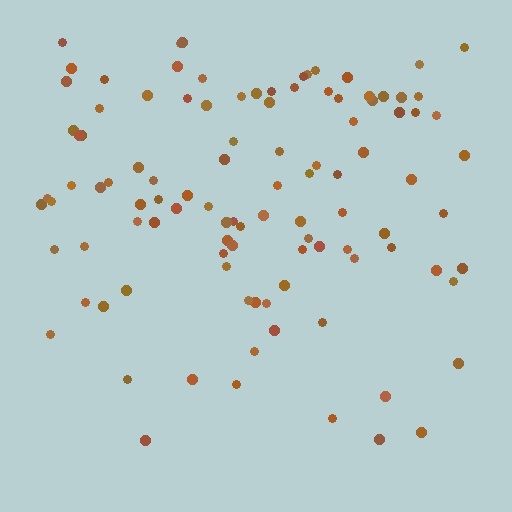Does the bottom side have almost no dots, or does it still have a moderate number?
Still a moderate number, just noticeably fewer than the top.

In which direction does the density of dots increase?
From bottom to top, with the top side densest.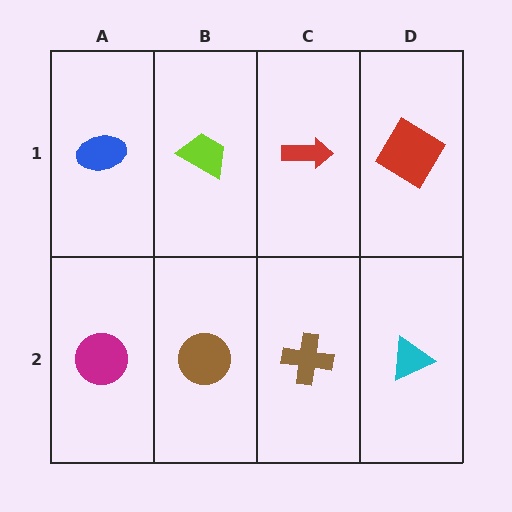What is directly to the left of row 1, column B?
A blue ellipse.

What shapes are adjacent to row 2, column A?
A blue ellipse (row 1, column A), a brown circle (row 2, column B).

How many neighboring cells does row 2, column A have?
2.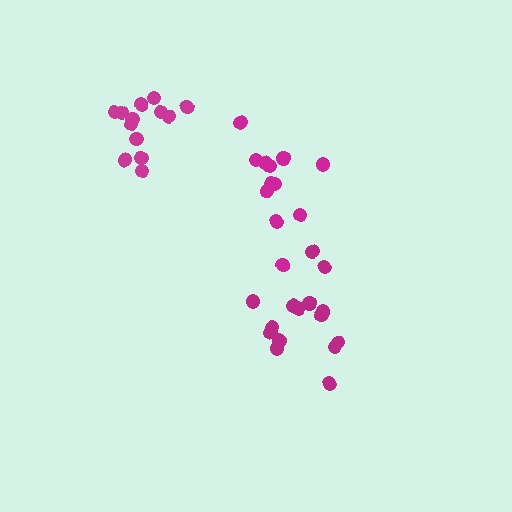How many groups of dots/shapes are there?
There are 3 groups.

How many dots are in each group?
Group 1: 12 dots, Group 2: 15 dots, Group 3: 13 dots (40 total).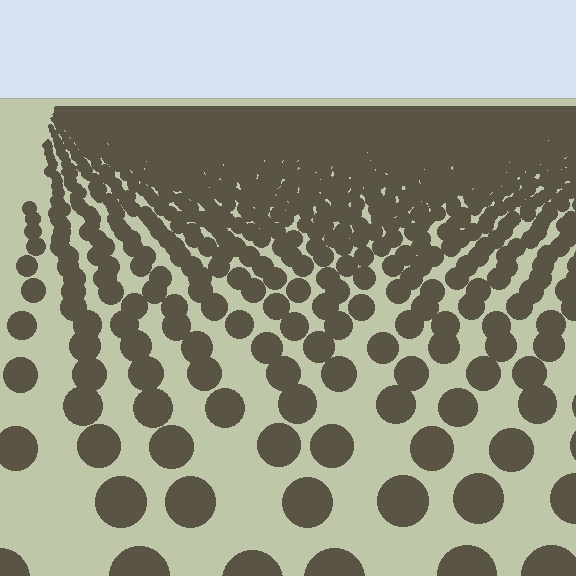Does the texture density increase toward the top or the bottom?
Density increases toward the top.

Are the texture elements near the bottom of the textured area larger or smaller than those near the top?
Larger. Near the bottom, elements are closer to the viewer and appear at a bigger on-screen size.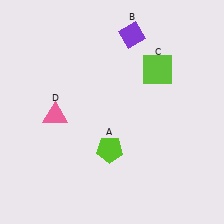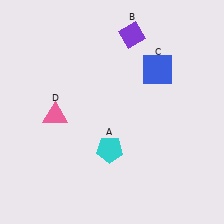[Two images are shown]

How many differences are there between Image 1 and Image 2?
There are 2 differences between the two images.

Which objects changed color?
A changed from lime to cyan. C changed from lime to blue.